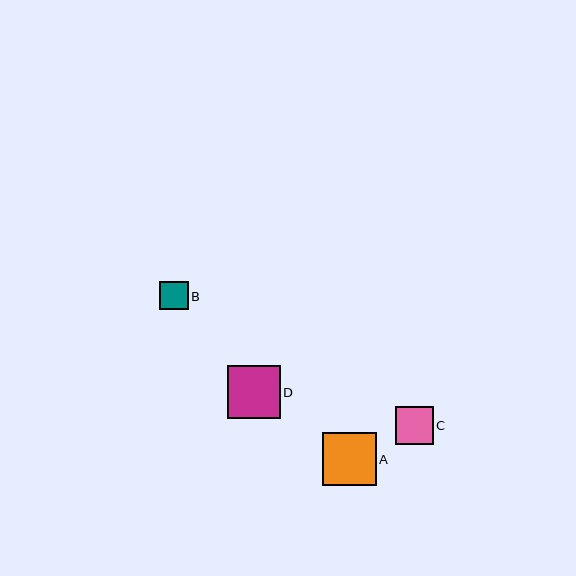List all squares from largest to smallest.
From largest to smallest: A, D, C, B.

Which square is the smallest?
Square B is the smallest with a size of approximately 28 pixels.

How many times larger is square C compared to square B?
Square C is approximately 1.3 times the size of square B.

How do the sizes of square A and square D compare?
Square A and square D are approximately the same size.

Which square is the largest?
Square A is the largest with a size of approximately 53 pixels.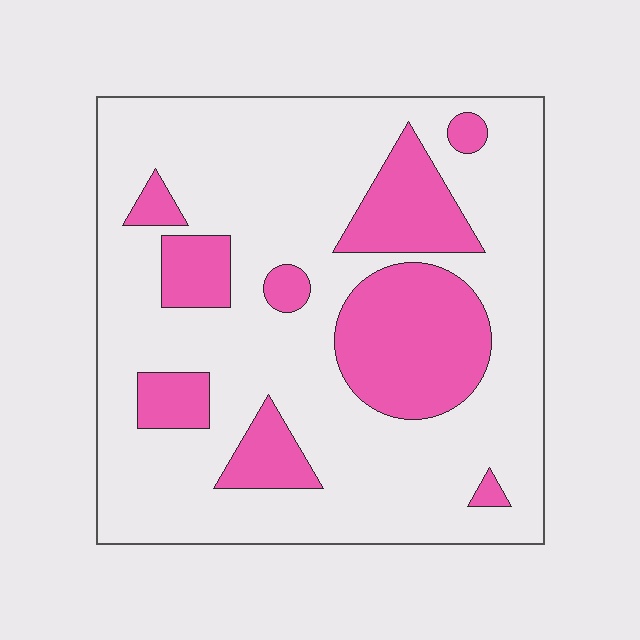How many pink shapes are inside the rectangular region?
9.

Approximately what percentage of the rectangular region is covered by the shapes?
Approximately 25%.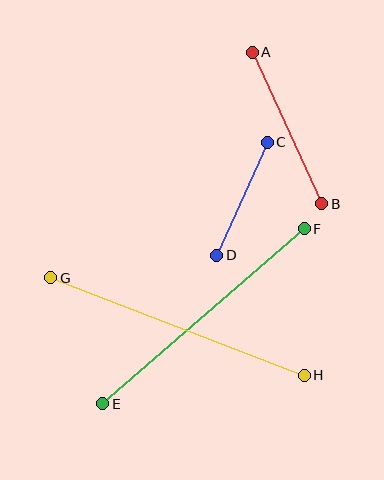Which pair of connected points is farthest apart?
Points G and H are farthest apart.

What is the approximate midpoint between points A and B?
The midpoint is at approximately (287, 128) pixels.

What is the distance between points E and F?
The distance is approximately 267 pixels.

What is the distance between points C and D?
The distance is approximately 124 pixels.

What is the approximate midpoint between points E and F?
The midpoint is at approximately (203, 316) pixels.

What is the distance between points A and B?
The distance is approximately 167 pixels.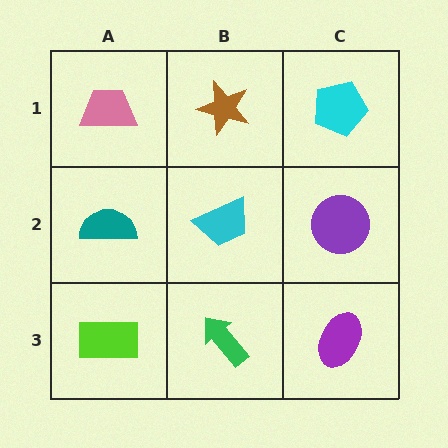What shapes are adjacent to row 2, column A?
A pink trapezoid (row 1, column A), a lime rectangle (row 3, column A), a cyan trapezoid (row 2, column B).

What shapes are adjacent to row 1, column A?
A teal semicircle (row 2, column A), a brown star (row 1, column B).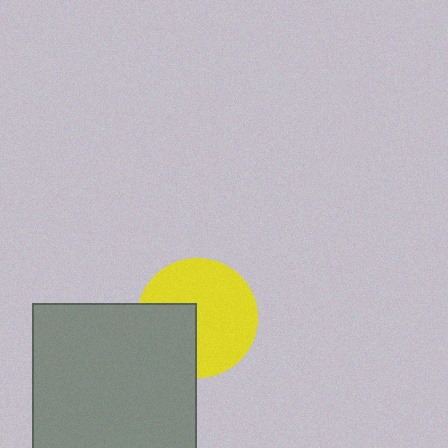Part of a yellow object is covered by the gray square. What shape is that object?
It is a circle.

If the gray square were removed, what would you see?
You would see the complete yellow circle.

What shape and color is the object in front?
The object in front is a gray square.